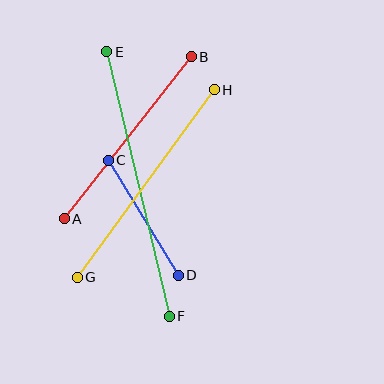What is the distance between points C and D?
The distance is approximately 134 pixels.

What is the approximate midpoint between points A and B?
The midpoint is at approximately (128, 138) pixels.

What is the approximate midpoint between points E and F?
The midpoint is at approximately (138, 184) pixels.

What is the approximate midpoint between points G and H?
The midpoint is at approximately (146, 183) pixels.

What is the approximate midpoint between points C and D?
The midpoint is at approximately (143, 218) pixels.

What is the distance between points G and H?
The distance is approximately 232 pixels.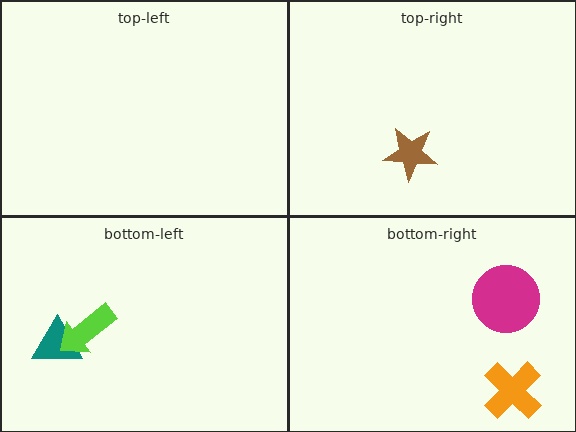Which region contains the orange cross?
The bottom-right region.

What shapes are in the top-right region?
The brown star.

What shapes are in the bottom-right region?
The magenta circle, the orange cross.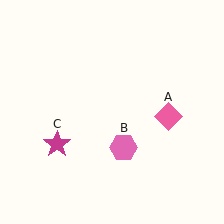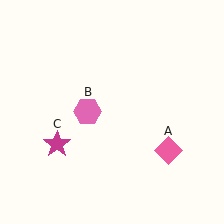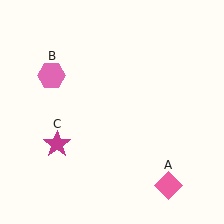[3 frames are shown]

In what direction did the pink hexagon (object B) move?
The pink hexagon (object B) moved up and to the left.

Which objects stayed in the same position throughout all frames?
Magenta star (object C) remained stationary.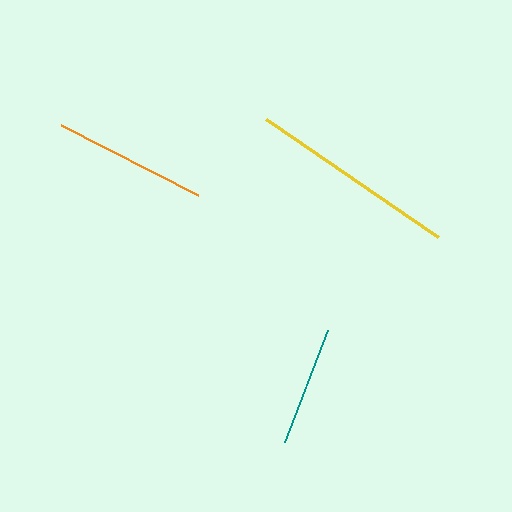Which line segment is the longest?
The yellow line is the longest at approximately 209 pixels.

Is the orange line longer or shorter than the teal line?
The orange line is longer than the teal line.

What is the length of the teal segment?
The teal segment is approximately 119 pixels long.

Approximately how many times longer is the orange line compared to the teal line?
The orange line is approximately 1.3 times the length of the teal line.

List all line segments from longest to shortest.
From longest to shortest: yellow, orange, teal.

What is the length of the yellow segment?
The yellow segment is approximately 209 pixels long.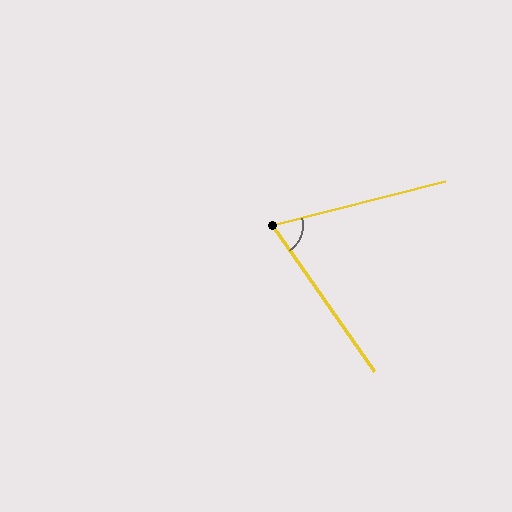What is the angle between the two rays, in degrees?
Approximately 69 degrees.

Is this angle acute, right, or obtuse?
It is acute.